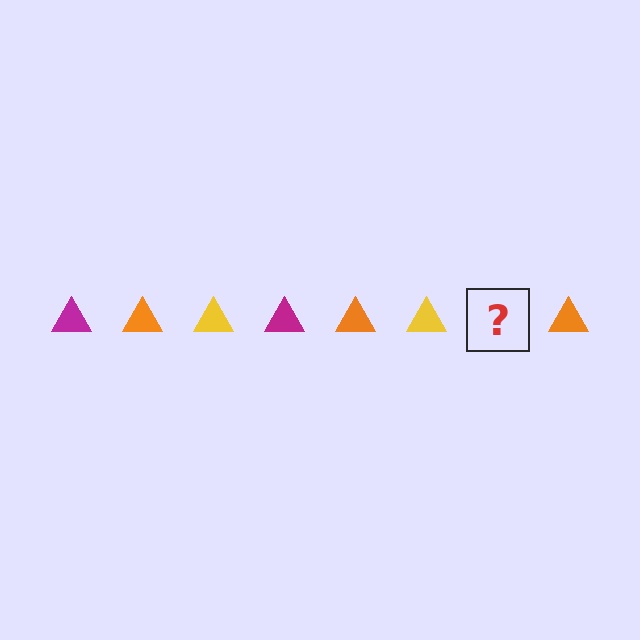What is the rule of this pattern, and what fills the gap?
The rule is that the pattern cycles through magenta, orange, yellow triangles. The gap should be filled with a magenta triangle.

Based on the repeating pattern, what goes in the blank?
The blank should be a magenta triangle.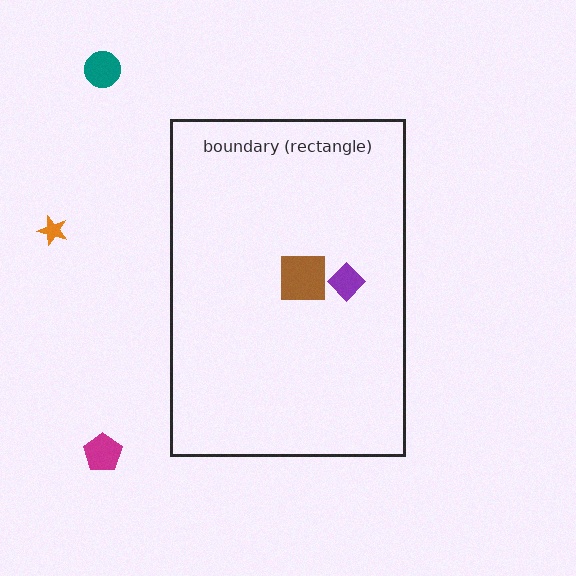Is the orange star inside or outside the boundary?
Outside.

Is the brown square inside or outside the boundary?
Inside.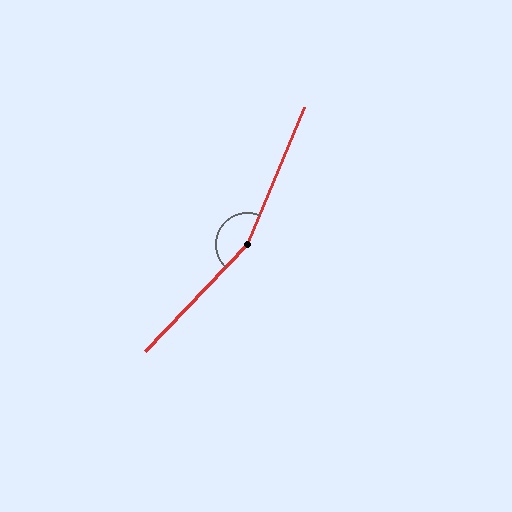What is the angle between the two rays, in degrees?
Approximately 159 degrees.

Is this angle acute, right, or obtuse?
It is obtuse.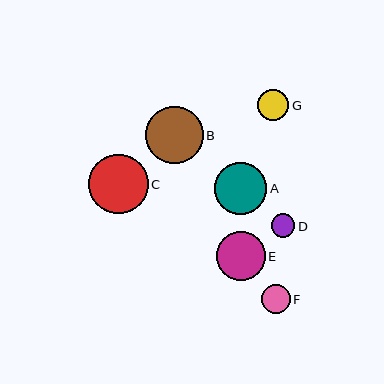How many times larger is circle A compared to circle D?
Circle A is approximately 2.2 times the size of circle D.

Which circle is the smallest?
Circle D is the smallest with a size of approximately 24 pixels.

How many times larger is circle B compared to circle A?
Circle B is approximately 1.1 times the size of circle A.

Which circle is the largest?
Circle C is the largest with a size of approximately 60 pixels.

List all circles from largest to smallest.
From largest to smallest: C, B, A, E, G, F, D.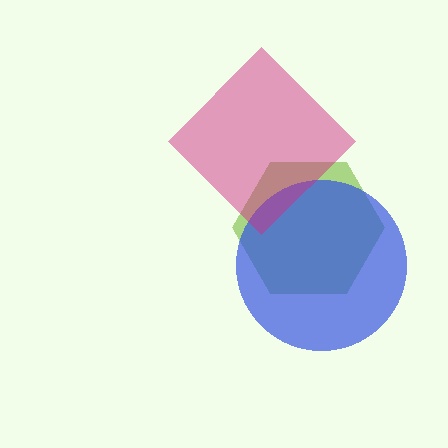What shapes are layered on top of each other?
The layered shapes are: a lime hexagon, a blue circle, a magenta diamond.